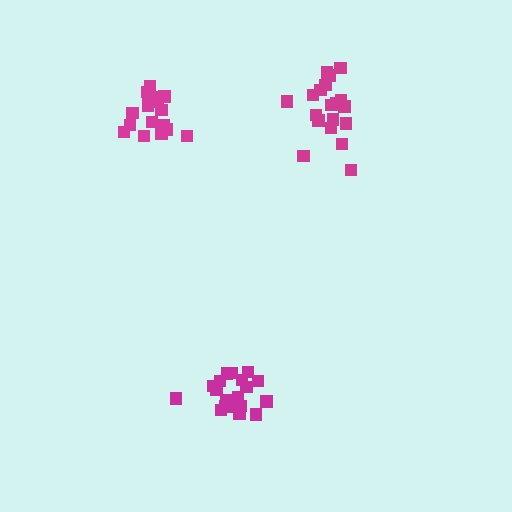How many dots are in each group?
Group 1: 19 dots, Group 2: 21 dots, Group 3: 19 dots (59 total).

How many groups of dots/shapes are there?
There are 3 groups.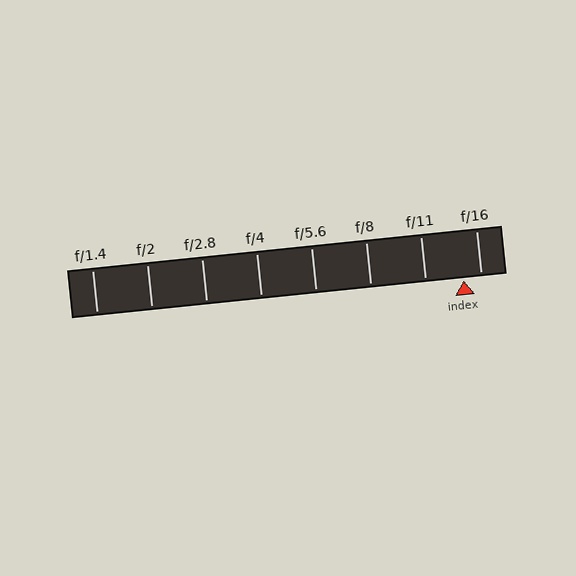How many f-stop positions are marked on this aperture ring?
There are 8 f-stop positions marked.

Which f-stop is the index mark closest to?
The index mark is closest to f/16.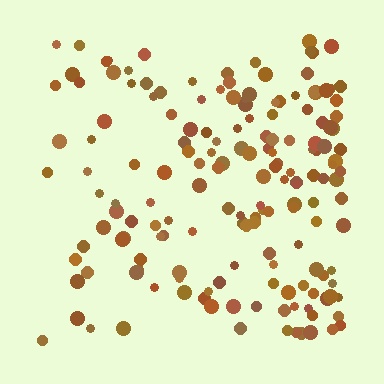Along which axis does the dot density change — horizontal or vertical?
Horizontal.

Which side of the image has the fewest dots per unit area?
The left.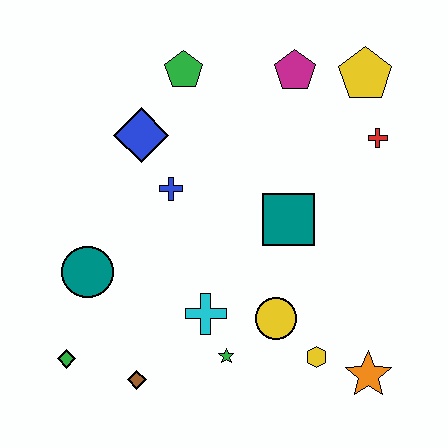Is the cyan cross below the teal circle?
Yes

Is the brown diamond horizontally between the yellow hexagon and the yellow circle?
No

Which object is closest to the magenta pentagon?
The yellow pentagon is closest to the magenta pentagon.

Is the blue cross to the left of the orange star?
Yes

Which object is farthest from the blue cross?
The orange star is farthest from the blue cross.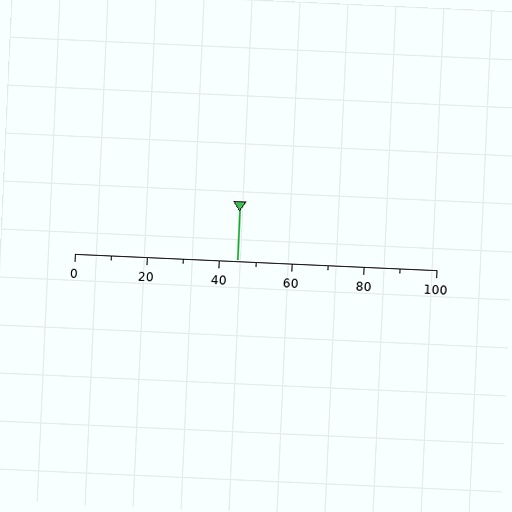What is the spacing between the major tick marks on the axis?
The major ticks are spaced 20 apart.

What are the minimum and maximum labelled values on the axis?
The axis runs from 0 to 100.